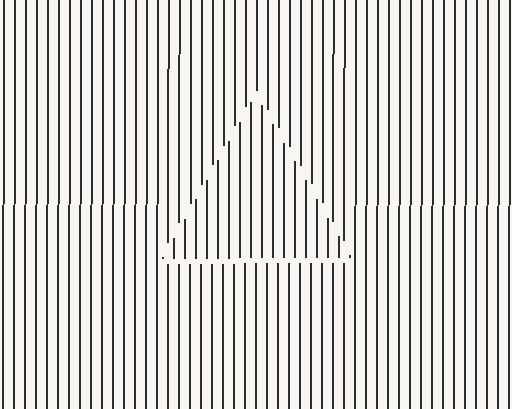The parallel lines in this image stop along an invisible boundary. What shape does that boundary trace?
An illusory triangle. The interior of the shape contains the same grating, shifted by half a period — the contour is defined by the phase discontinuity where line-ends from the inner and outer gratings abut.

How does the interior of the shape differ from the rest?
The interior of the shape contains the same grating, shifted by half a period — the contour is defined by the phase discontinuity where line-ends from the inner and outer gratings abut.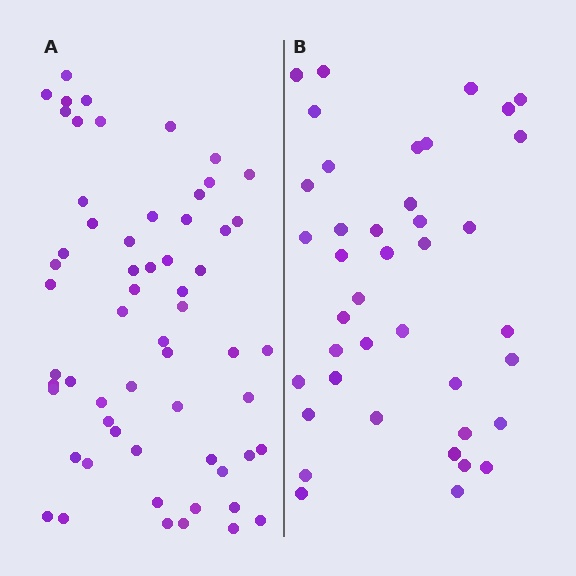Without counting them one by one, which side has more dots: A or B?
Region A (the left region) has more dots.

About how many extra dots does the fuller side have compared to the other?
Region A has approximately 20 more dots than region B.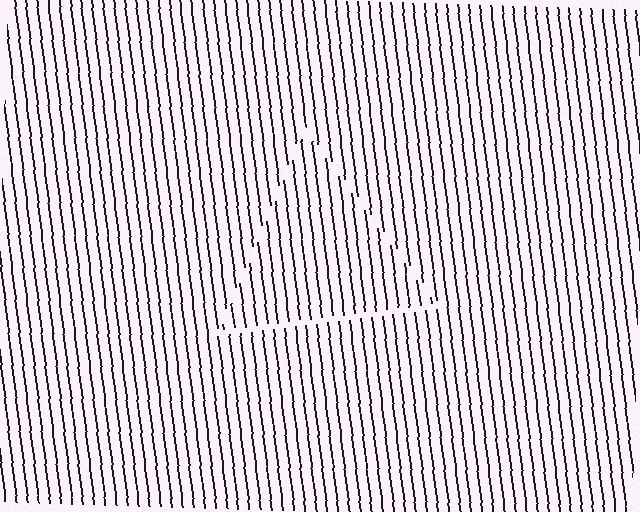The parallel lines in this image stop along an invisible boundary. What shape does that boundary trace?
An illusory triangle. The interior of the shape contains the same grating, shifted by half a period — the contour is defined by the phase discontinuity where line-ends from the inner and outer gratings abut.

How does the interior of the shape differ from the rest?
The interior of the shape contains the same grating, shifted by half a period — the contour is defined by the phase discontinuity where line-ends from the inner and outer gratings abut.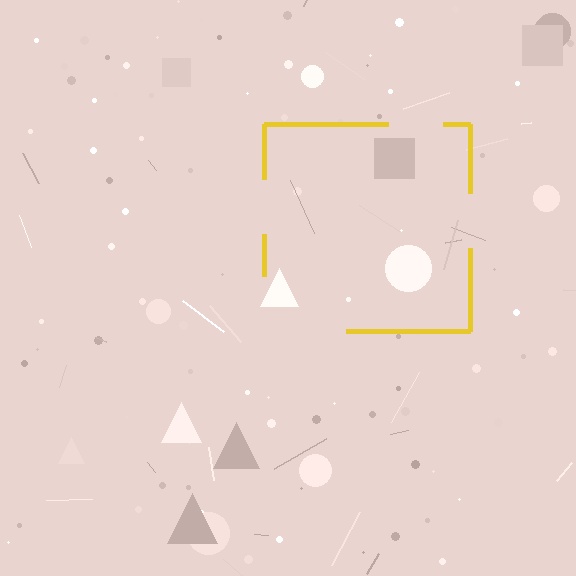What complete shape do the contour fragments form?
The contour fragments form a square.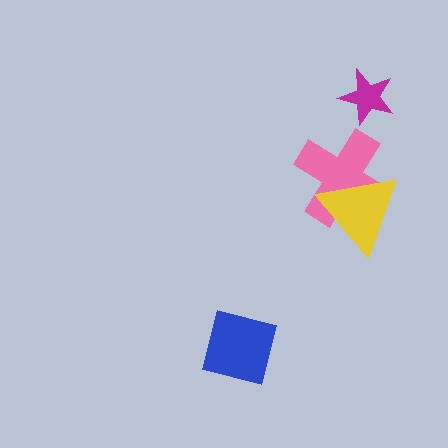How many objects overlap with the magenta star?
0 objects overlap with the magenta star.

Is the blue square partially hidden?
No, no other shape covers it.